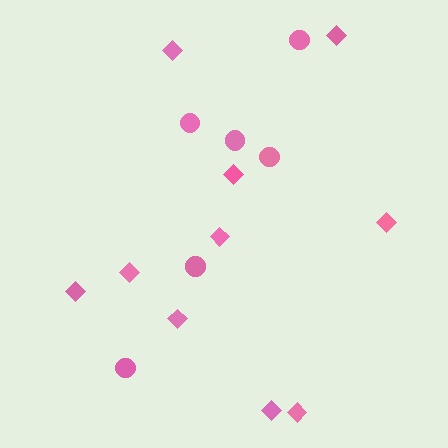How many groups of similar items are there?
There are 2 groups: one group of diamonds (10) and one group of circles (6).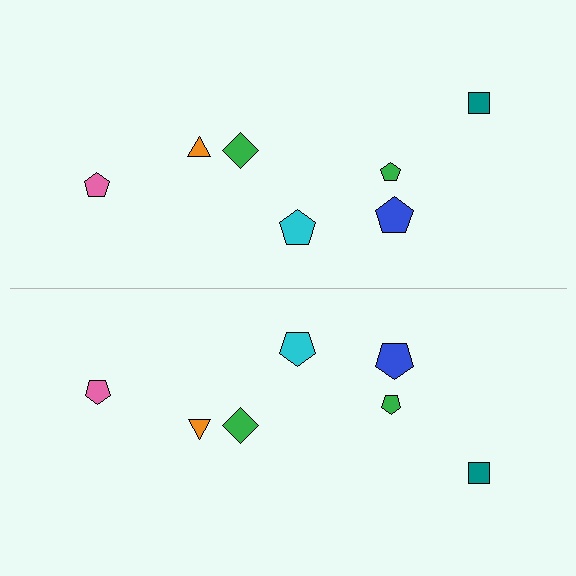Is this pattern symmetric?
Yes, this pattern has bilateral (reflection) symmetry.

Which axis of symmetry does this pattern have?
The pattern has a horizontal axis of symmetry running through the center of the image.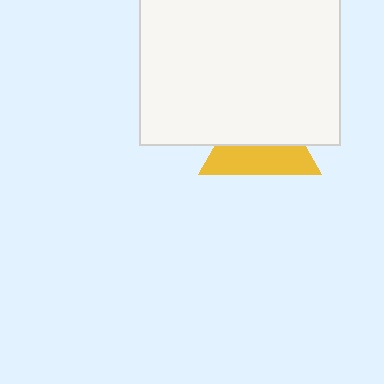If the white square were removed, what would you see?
You would see the complete yellow triangle.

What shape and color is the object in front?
The object in front is a white square.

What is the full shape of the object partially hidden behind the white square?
The partially hidden object is a yellow triangle.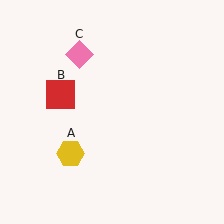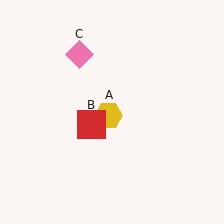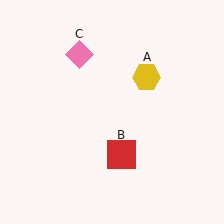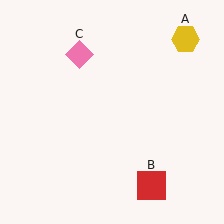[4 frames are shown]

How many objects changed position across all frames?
2 objects changed position: yellow hexagon (object A), red square (object B).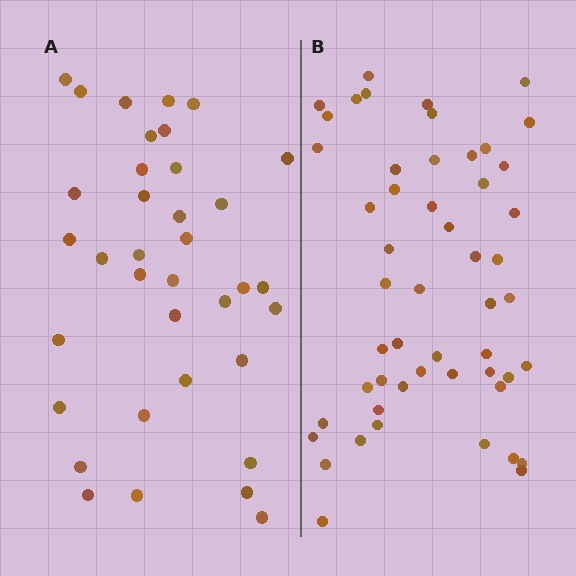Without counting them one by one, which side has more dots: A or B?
Region B (the right region) has more dots.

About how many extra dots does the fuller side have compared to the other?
Region B has approximately 15 more dots than region A.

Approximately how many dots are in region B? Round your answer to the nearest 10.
About 50 dots. (The exact count is 52, which rounds to 50.)